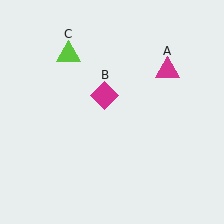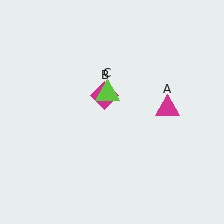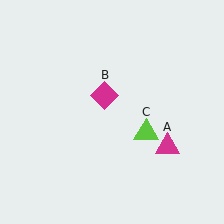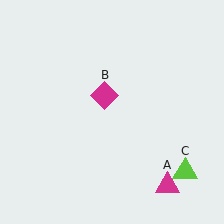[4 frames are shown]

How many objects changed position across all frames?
2 objects changed position: magenta triangle (object A), lime triangle (object C).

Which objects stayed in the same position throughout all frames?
Magenta diamond (object B) remained stationary.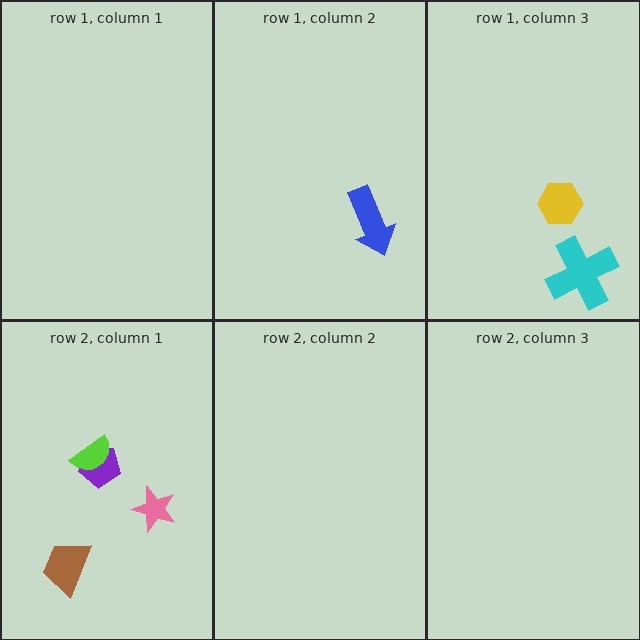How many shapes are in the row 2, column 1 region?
4.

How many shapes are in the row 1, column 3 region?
2.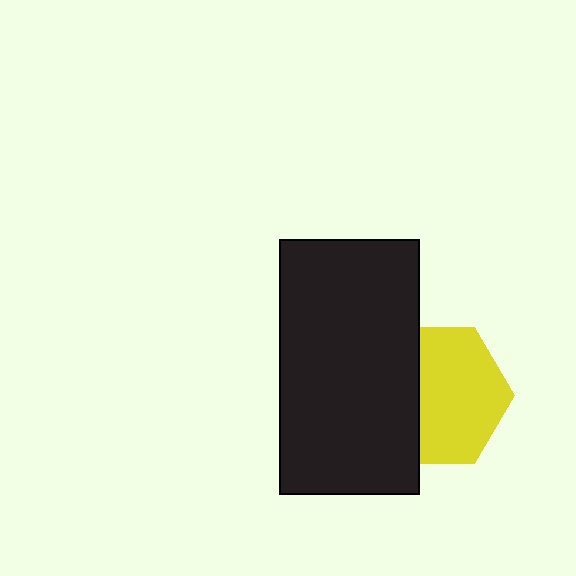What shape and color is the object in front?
The object in front is a black rectangle.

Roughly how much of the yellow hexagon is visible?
About half of it is visible (roughly 64%).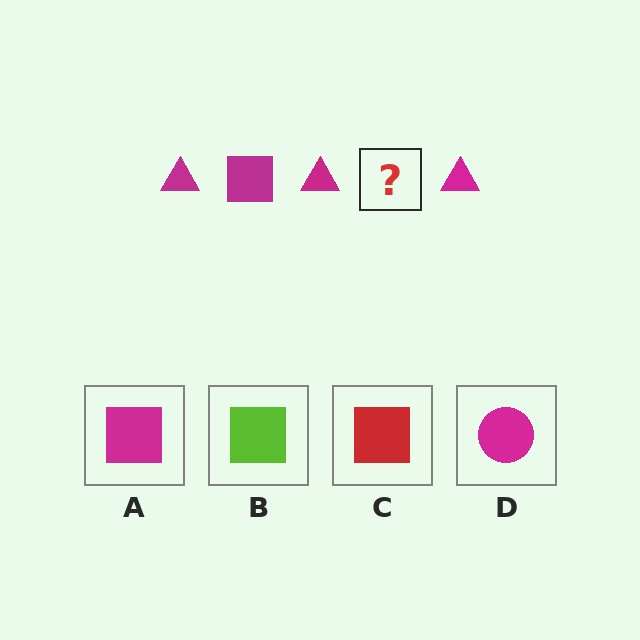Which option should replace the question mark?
Option A.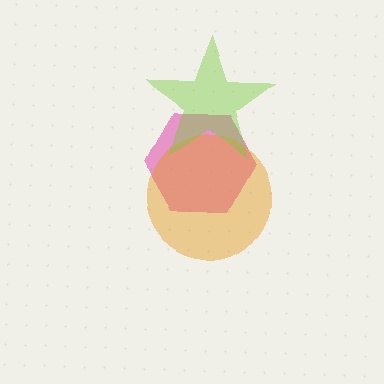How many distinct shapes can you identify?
There are 3 distinct shapes: a pink hexagon, an orange circle, a lime star.